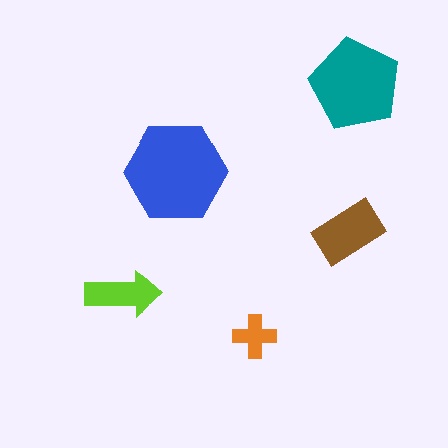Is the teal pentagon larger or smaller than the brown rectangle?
Larger.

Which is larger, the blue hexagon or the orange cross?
The blue hexagon.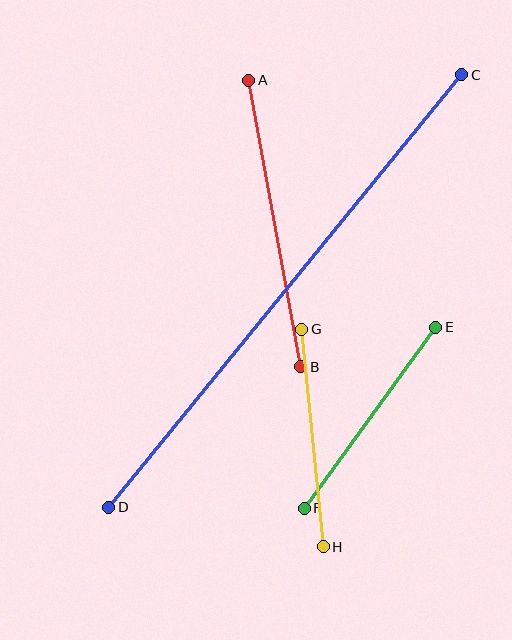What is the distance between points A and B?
The distance is approximately 292 pixels.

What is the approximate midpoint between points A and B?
The midpoint is at approximately (275, 223) pixels.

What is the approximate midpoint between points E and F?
The midpoint is at approximately (370, 418) pixels.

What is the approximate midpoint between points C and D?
The midpoint is at approximately (285, 291) pixels.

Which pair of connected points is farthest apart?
Points C and D are farthest apart.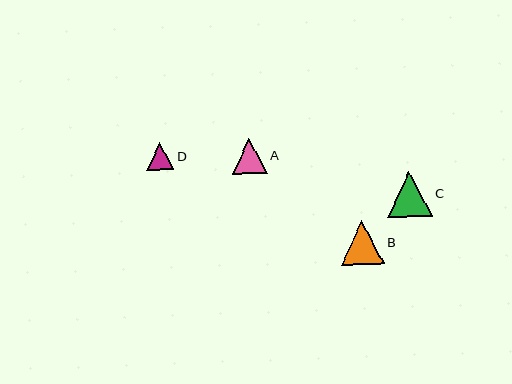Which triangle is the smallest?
Triangle D is the smallest with a size of approximately 27 pixels.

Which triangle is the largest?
Triangle C is the largest with a size of approximately 45 pixels.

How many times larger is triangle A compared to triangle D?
Triangle A is approximately 1.3 times the size of triangle D.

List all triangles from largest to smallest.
From largest to smallest: C, B, A, D.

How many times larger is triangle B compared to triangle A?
Triangle B is approximately 1.2 times the size of triangle A.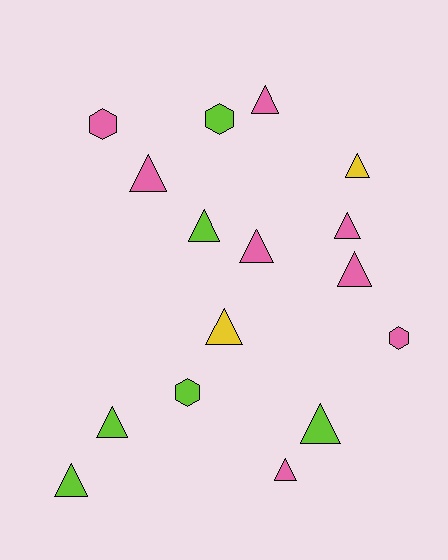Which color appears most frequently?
Pink, with 8 objects.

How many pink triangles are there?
There are 6 pink triangles.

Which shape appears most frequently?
Triangle, with 12 objects.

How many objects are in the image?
There are 16 objects.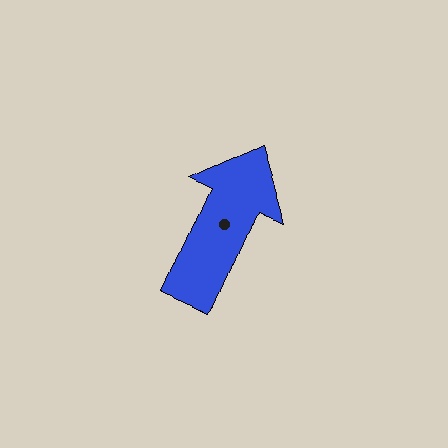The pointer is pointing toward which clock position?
Roughly 1 o'clock.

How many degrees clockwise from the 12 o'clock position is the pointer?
Approximately 24 degrees.